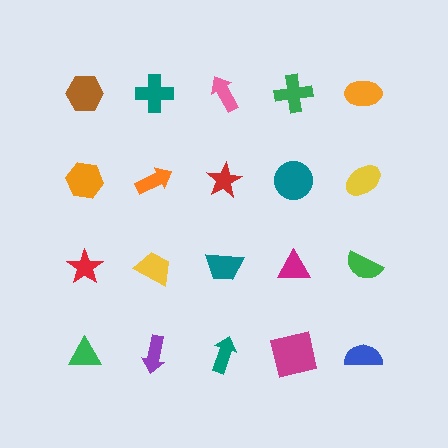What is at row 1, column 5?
An orange ellipse.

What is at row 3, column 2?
A yellow trapezoid.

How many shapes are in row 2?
5 shapes.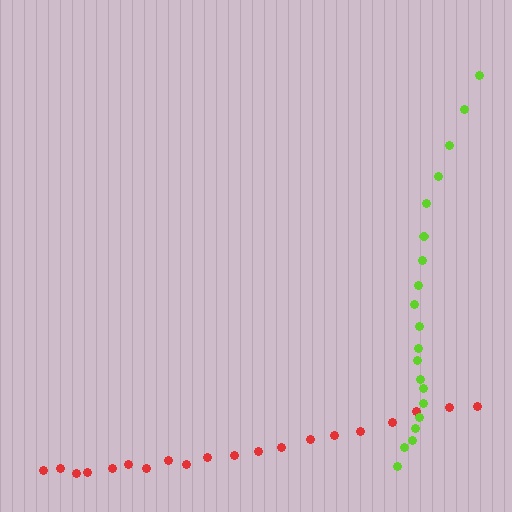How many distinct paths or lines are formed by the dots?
There are 2 distinct paths.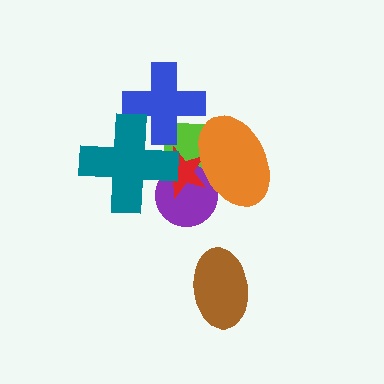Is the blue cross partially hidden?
Yes, it is partially covered by another shape.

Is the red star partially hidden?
Yes, it is partially covered by another shape.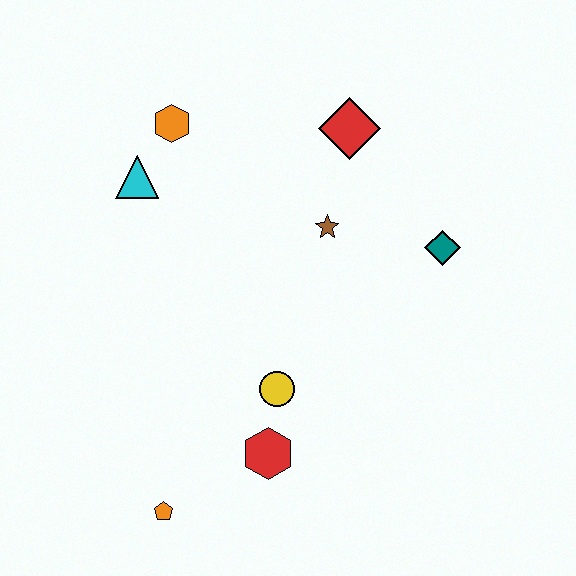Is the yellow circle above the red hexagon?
Yes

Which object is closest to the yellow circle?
The red hexagon is closest to the yellow circle.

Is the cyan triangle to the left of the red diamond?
Yes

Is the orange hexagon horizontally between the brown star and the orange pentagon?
Yes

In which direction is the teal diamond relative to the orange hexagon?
The teal diamond is to the right of the orange hexagon.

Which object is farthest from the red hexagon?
The orange hexagon is farthest from the red hexagon.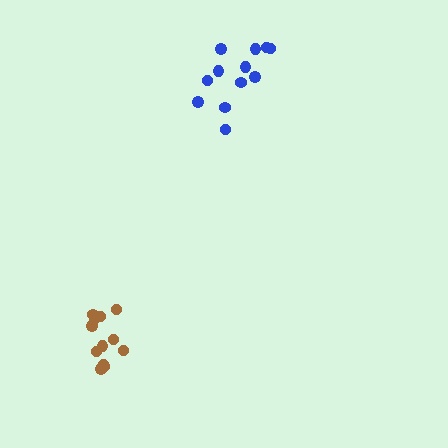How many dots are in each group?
Group 1: 12 dots, Group 2: 12 dots (24 total).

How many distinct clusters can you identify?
There are 2 distinct clusters.